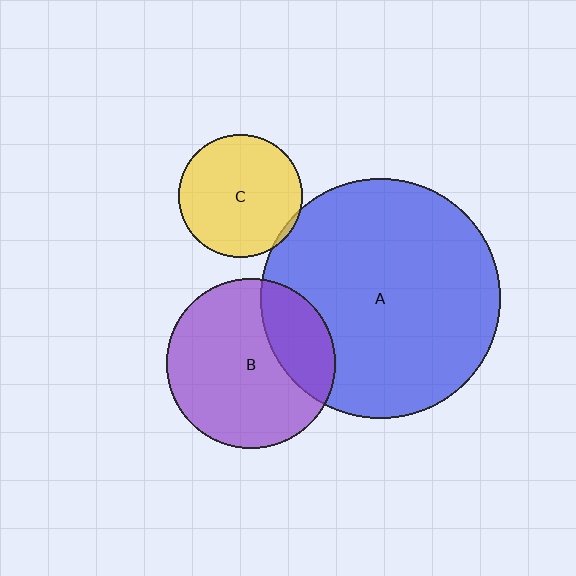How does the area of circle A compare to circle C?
Approximately 3.7 times.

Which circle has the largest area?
Circle A (blue).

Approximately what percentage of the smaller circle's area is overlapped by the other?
Approximately 5%.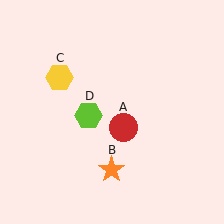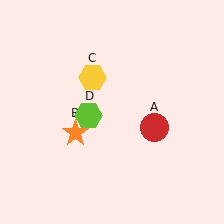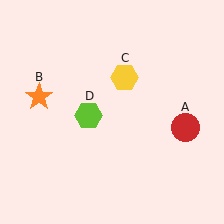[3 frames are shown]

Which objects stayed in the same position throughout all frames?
Lime hexagon (object D) remained stationary.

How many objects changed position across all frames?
3 objects changed position: red circle (object A), orange star (object B), yellow hexagon (object C).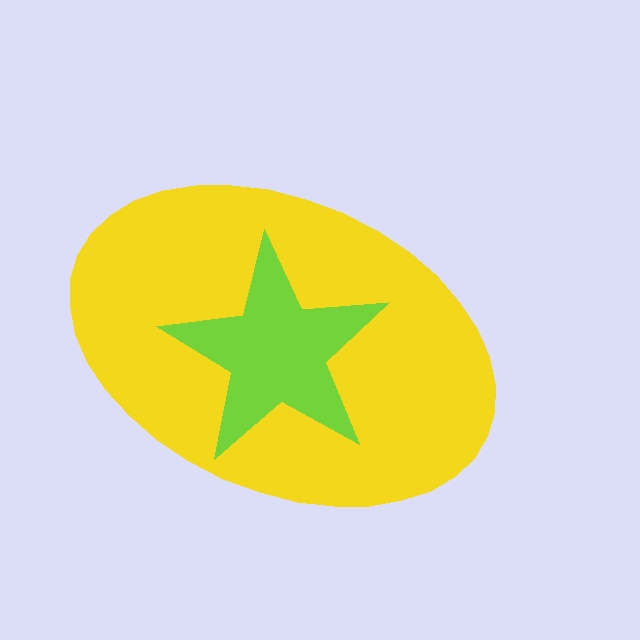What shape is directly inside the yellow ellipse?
The lime star.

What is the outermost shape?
The yellow ellipse.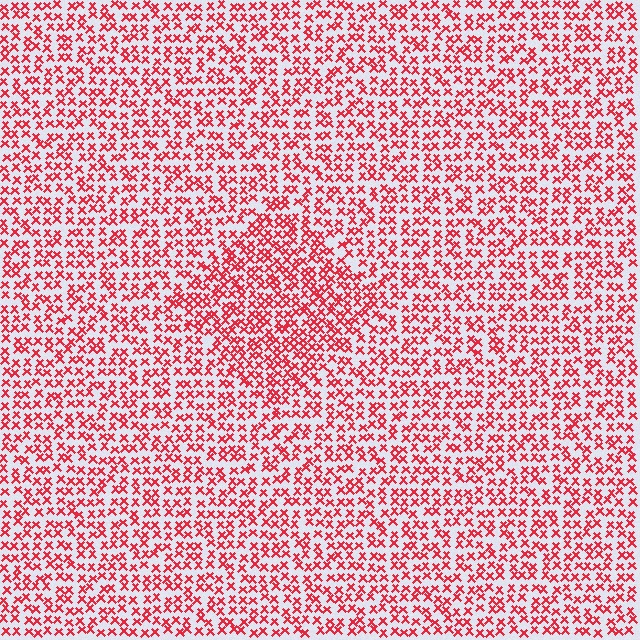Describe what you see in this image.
The image contains small red elements arranged at two different densities. A diamond-shaped region is visible where the elements are more densely packed than the surrounding area.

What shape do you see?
I see a diamond.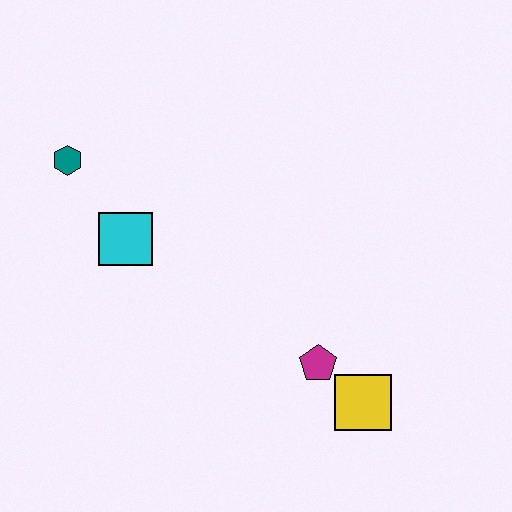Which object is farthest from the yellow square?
The teal hexagon is farthest from the yellow square.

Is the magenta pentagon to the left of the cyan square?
No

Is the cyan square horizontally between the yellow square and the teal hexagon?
Yes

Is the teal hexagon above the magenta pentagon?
Yes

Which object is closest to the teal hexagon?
The cyan square is closest to the teal hexagon.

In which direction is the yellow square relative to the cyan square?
The yellow square is to the right of the cyan square.